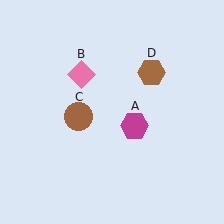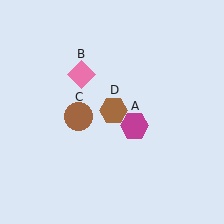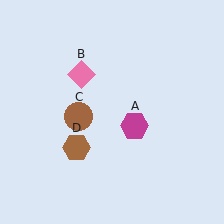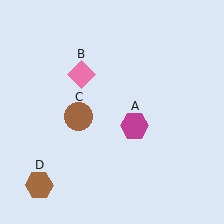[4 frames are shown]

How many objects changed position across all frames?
1 object changed position: brown hexagon (object D).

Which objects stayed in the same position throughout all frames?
Magenta hexagon (object A) and pink diamond (object B) and brown circle (object C) remained stationary.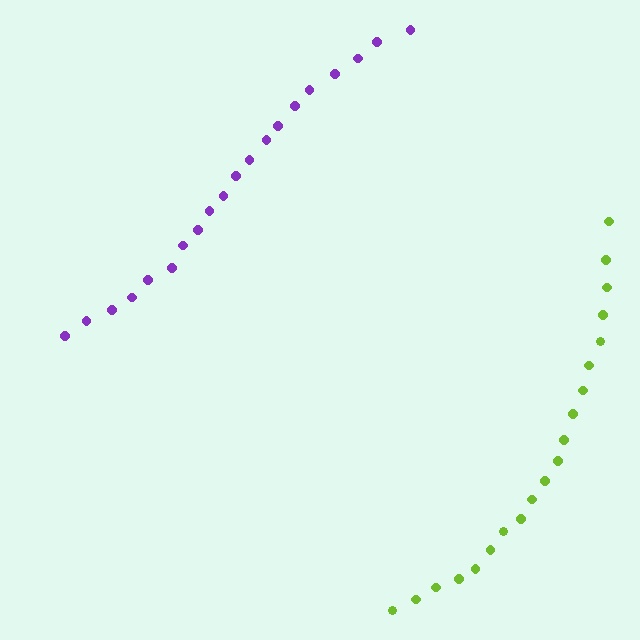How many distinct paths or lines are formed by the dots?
There are 2 distinct paths.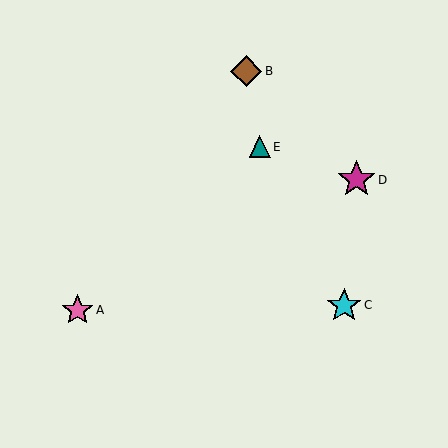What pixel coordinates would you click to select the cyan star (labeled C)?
Click at (344, 305) to select the cyan star C.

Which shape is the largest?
The magenta star (labeled D) is the largest.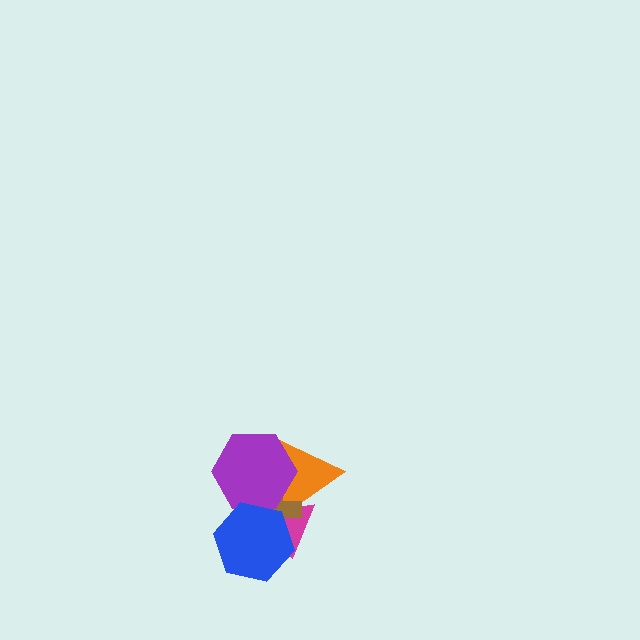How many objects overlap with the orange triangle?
4 objects overlap with the orange triangle.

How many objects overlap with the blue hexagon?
4 objects overlap with the blue hexagon.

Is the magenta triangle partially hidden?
Yes, it is partially covered by another shape.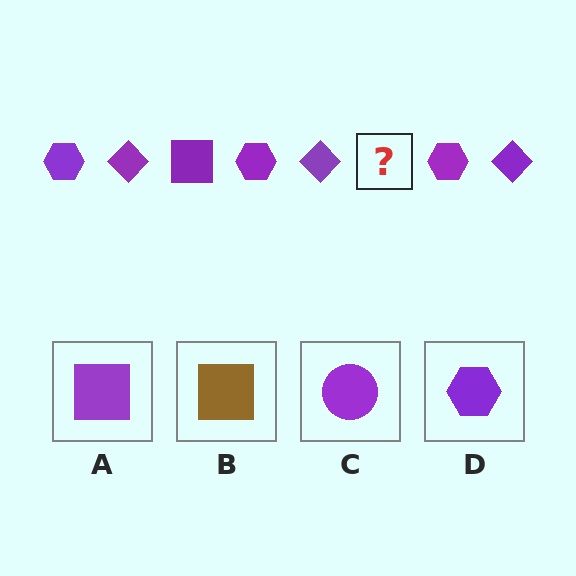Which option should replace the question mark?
Option A.